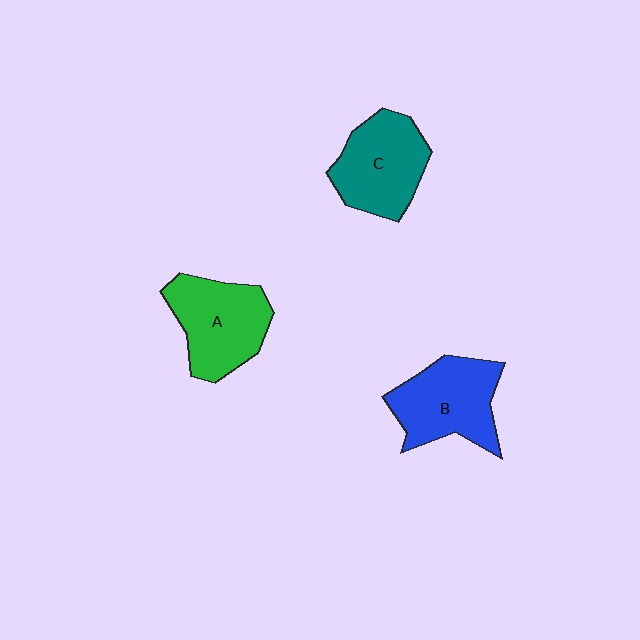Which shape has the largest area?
Shape B (blue).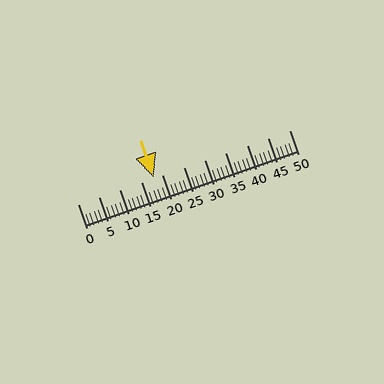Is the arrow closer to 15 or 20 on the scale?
The arrow is closer to 20.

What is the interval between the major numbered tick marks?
The major tick marks are spaced 5 units apart.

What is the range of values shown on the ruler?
The ruler shows values from 0 to 50.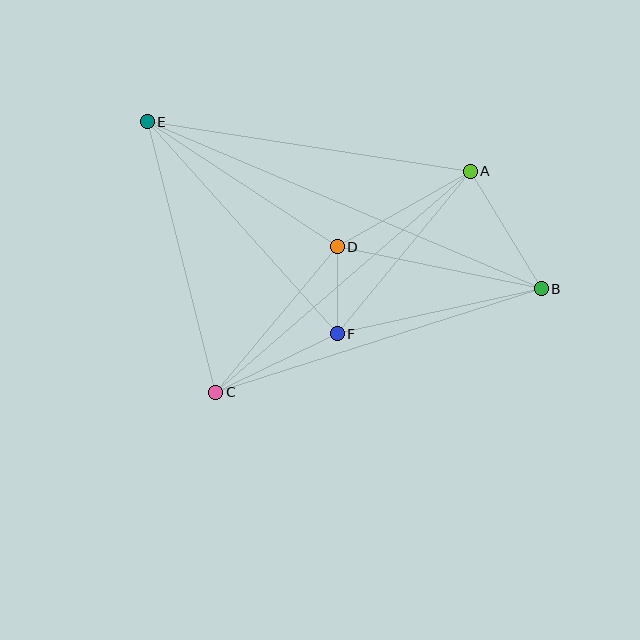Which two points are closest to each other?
Points D and F are closest to each other.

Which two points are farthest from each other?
Points B and E are farthest from each other.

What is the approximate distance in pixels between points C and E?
The distance between C and E is approximately 279 pixels.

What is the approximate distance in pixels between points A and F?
The distance between A and F is approximately 210 pixels.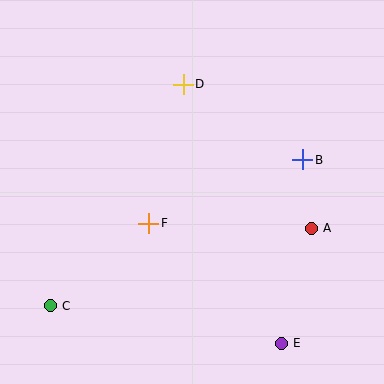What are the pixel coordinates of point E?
Point E is at (281, 343).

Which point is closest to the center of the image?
Point F at (149, 223) is closest to the center.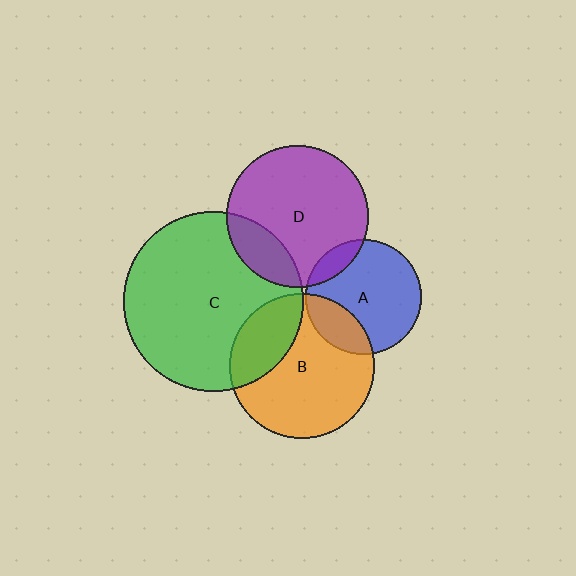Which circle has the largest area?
Circle C (green).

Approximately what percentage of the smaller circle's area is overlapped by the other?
Approximately 25%.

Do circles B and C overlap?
Yes.